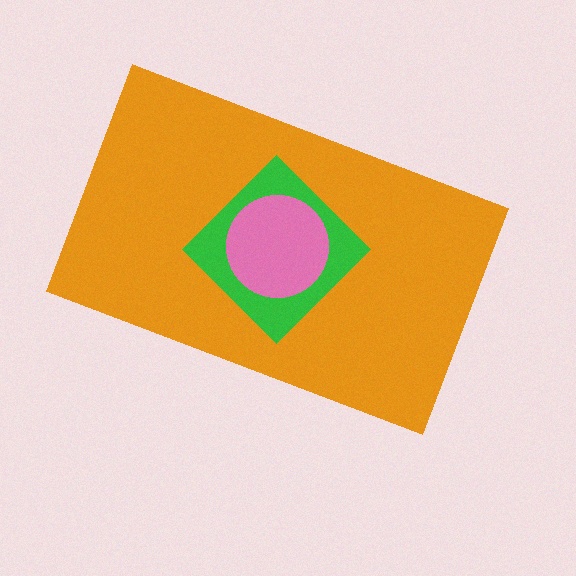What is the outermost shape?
The orange rectangle.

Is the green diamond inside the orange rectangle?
Yes.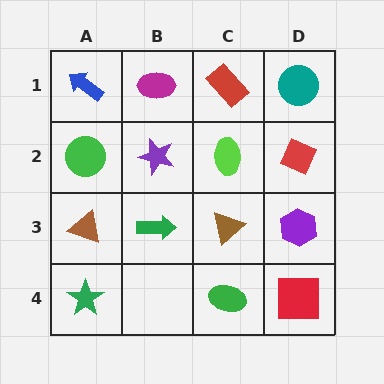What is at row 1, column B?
A magenta ellipse.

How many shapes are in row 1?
4 shapes.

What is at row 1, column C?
A red rectangle.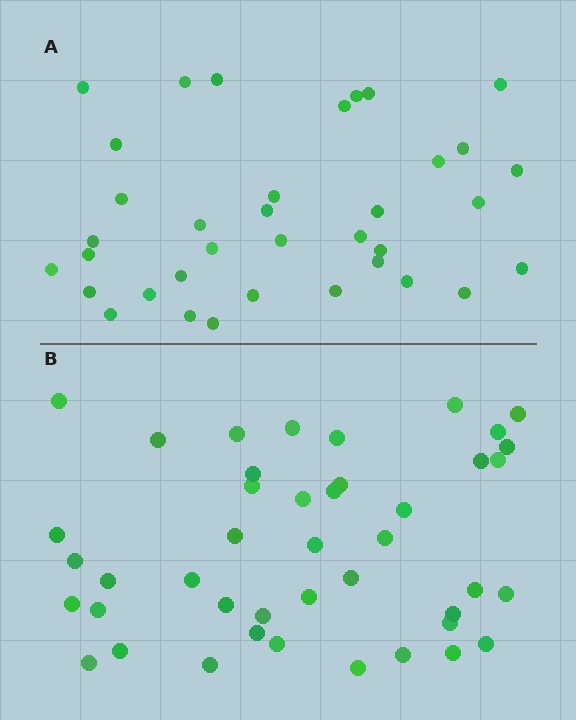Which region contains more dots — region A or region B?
Region B (the bottom region) has more dots.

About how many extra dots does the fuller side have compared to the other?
Region B has roughly 8 or so more dots than region A.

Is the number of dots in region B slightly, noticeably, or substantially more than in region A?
Region B has only slightly more — the two regions are fairly close. The ratio is roughly 1.2 to 1.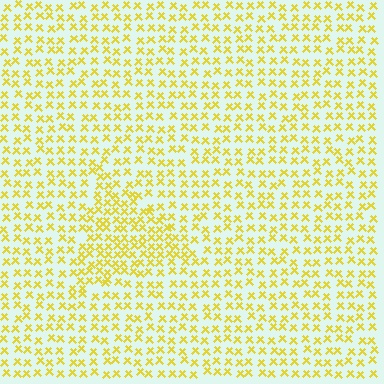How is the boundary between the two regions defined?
The boundary is defined by a change in element density (approximately 1.7x ratio). All elements are the same color, size, and shape.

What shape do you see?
I see a triangle.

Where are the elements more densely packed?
The elements are more densely packed inside the triangle boundary.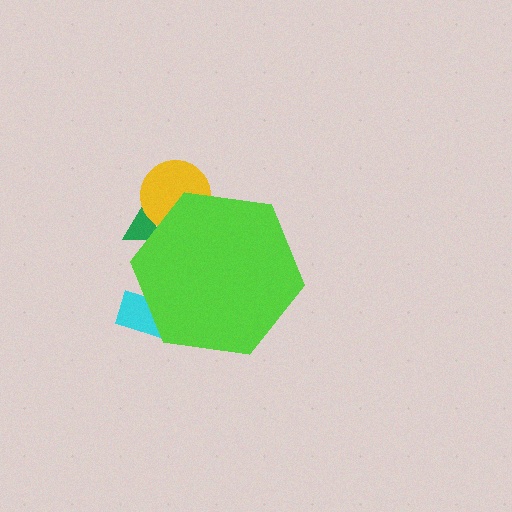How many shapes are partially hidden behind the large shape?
3 shapes are partially hidden.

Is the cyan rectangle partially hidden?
Yes, the cyan rectangle is partially hidden behind the lime hexagon.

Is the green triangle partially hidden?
Yes, the green triangle is partially hidden behind the lime hexagon.